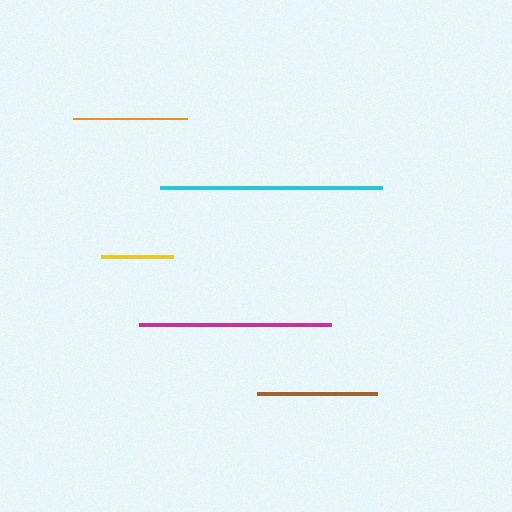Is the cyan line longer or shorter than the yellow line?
The cyan line is longer than the yellow line.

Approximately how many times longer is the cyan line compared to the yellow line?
The cyan line is approximately 3.1 times the length of the yellow line.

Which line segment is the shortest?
The yellow line is the shortest at approximately 72 pixels.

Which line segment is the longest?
The cyan line is the longest at approximately 222 pixels.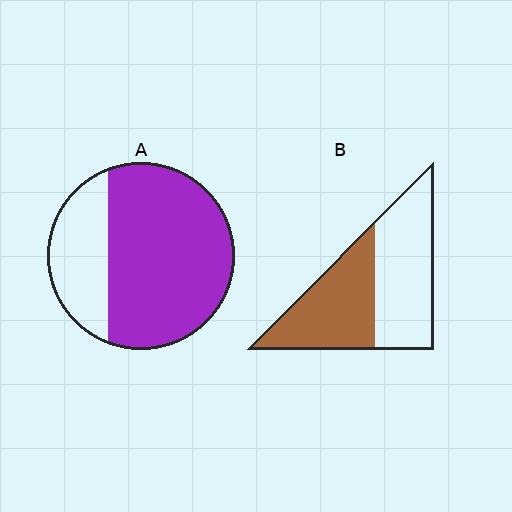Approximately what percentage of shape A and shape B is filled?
A is approximately 70% and B is approximately 45%.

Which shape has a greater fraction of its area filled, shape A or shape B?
Shape A.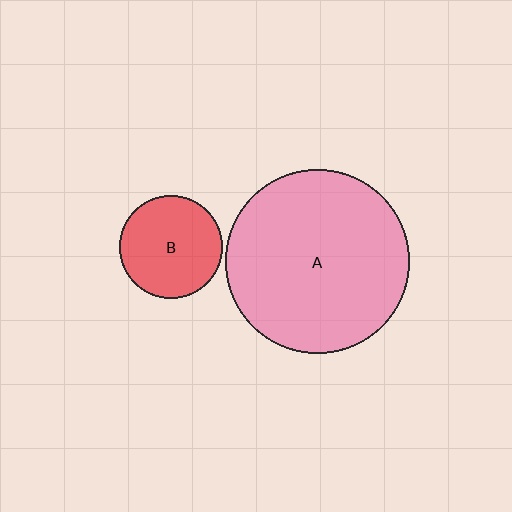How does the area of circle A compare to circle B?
Approximately 3.2 times.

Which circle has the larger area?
Circle A (pink).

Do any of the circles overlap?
No, none of the circles overlap.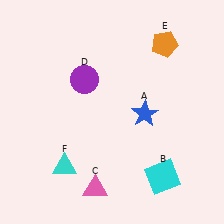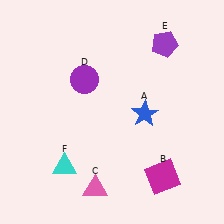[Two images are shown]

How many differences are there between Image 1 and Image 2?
There are 2 differences between the two images.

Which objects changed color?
B changed from cyan to magenta. E changed from orange to purple.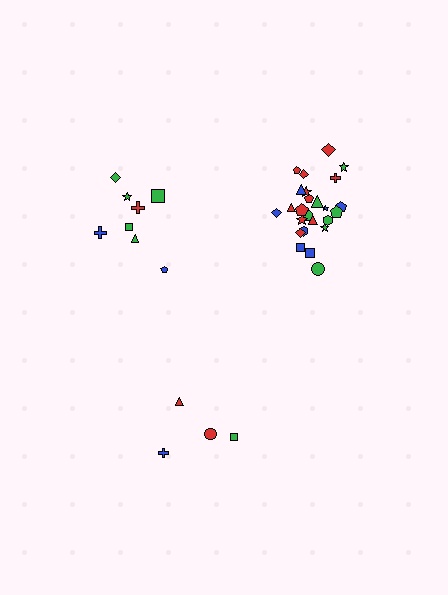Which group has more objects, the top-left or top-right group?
The top-right group.